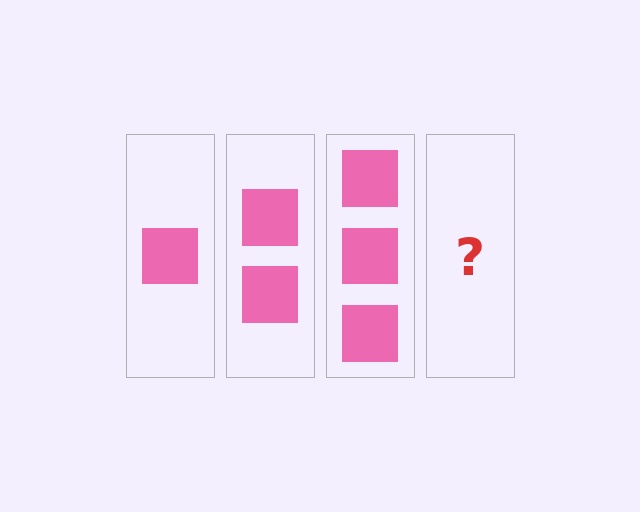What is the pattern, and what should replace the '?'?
The pattern is that each step adds one more square. The '?' should be 4 squares.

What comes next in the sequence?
The next element should be 4 squares.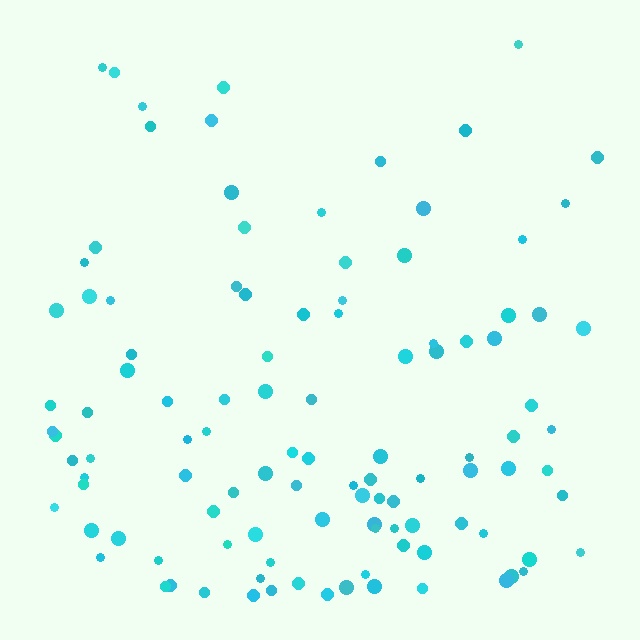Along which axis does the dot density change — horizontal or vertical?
Vertical.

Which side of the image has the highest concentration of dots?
The bottom.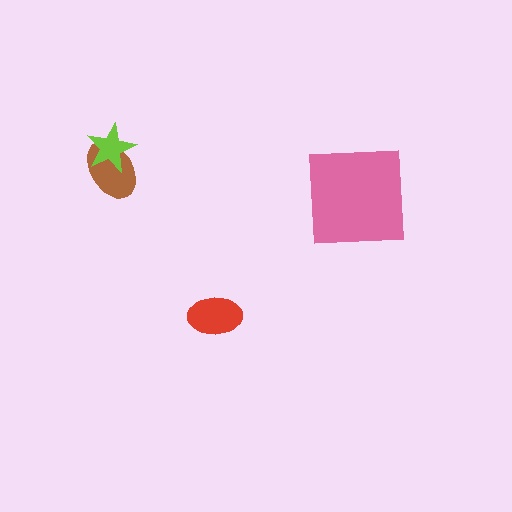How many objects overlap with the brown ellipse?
1 object overlaps with the brown ellipse.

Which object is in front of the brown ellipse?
The lime star is in front of the brown ellipse.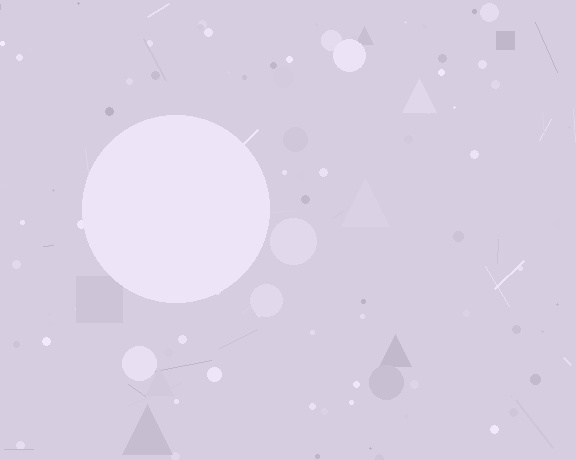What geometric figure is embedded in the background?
A circle is embedded in the background.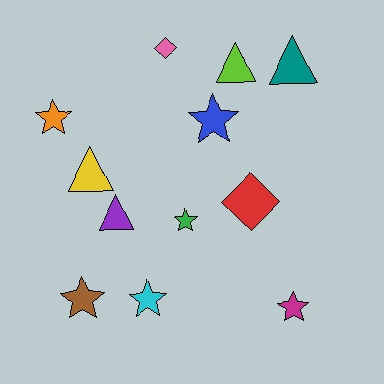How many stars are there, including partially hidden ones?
There are 6 stars.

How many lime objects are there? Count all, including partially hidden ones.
There is 1 lime object.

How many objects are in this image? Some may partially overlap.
There are 12 objects.